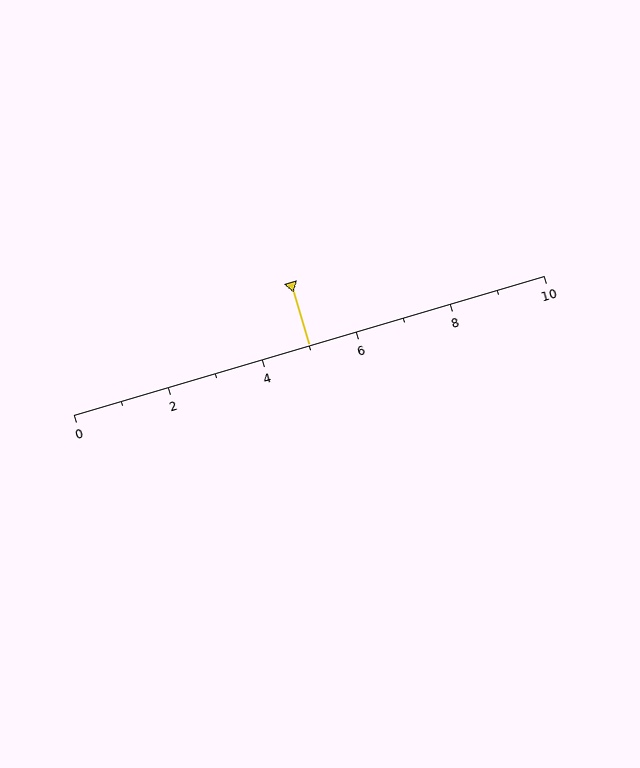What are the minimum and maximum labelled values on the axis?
The axis runs from 0 to 10.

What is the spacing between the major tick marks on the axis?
The major ticks are spaced 2 apart.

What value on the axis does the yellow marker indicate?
The marker indicates approximately 5.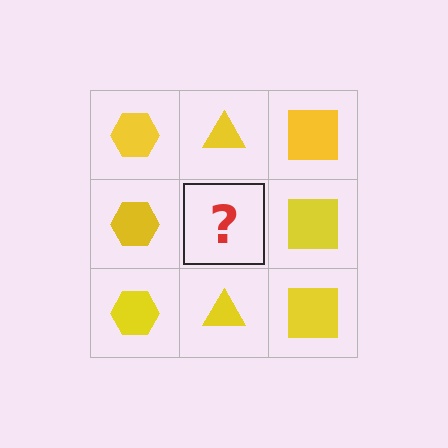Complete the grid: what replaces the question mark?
The question mark should be replaced with a yellow triangle.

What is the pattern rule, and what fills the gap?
The rule is that each column has a consistent shape. The gap should be filled with a yellow triangle.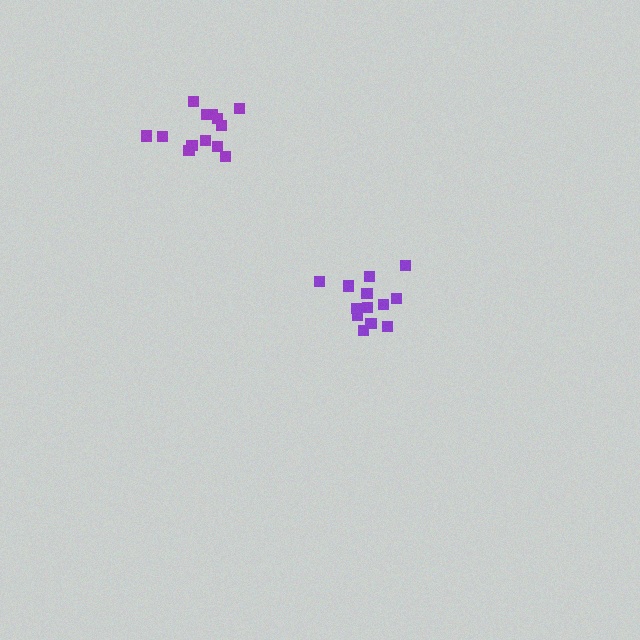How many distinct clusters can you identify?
There are 2 distinct clusters.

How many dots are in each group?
Group 1: 13 dots, Group 2: 13 dots (26 total).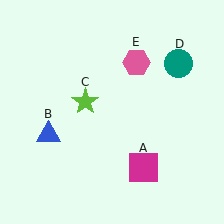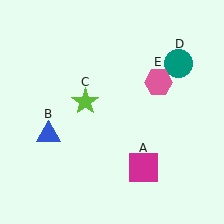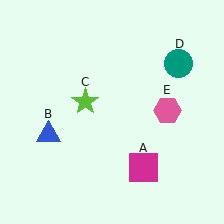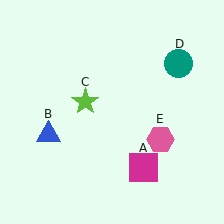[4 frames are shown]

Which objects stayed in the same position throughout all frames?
Magenta square (object A) and blue triangle (object B) and lime star (object C) and teal circle (object D) remained stationary.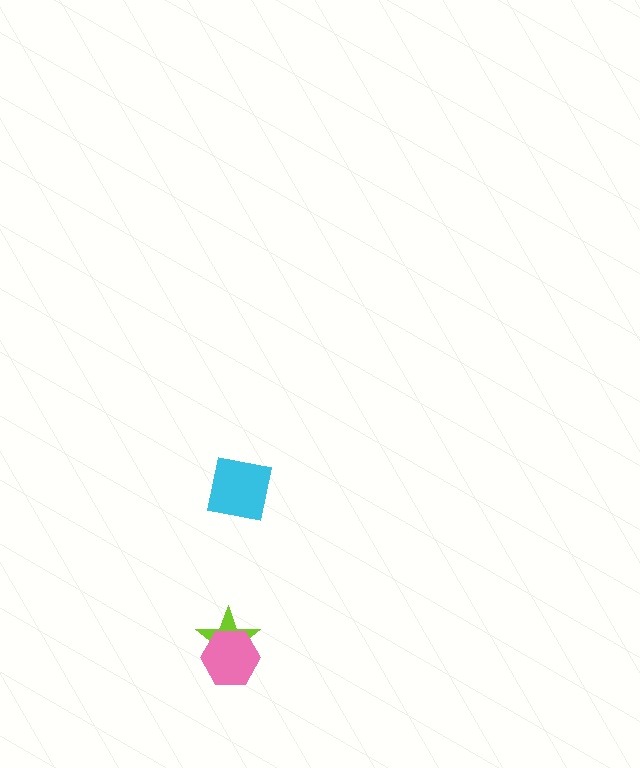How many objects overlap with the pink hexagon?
1 object overlaps with the pink hexagon.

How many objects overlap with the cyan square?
0 objects overlap with the cyan square.